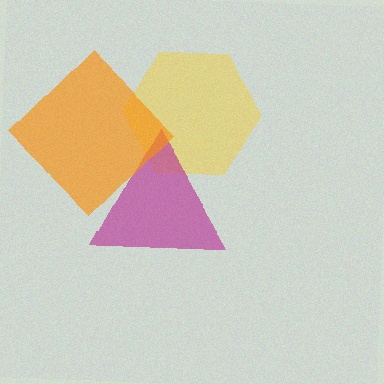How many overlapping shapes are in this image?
There are 3 overlapping shapes in the image.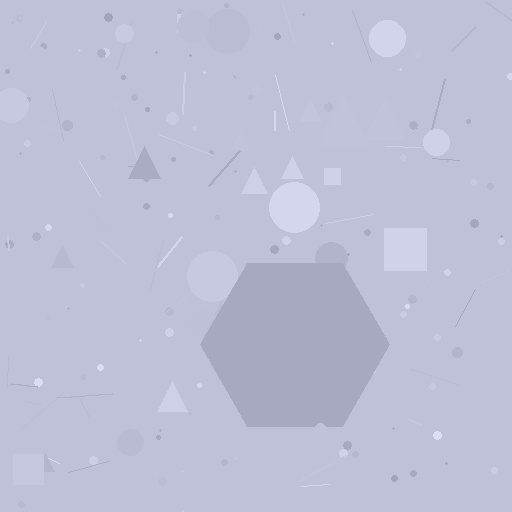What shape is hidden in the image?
A hexagon is hidden in the image.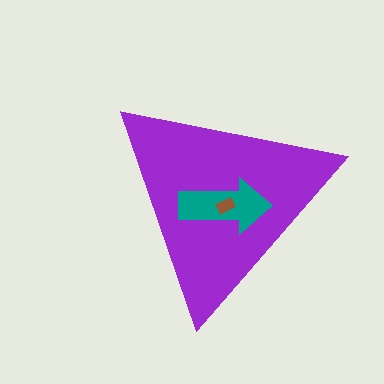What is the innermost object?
The brown rectangle.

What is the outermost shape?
The purple triangle.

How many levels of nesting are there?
3.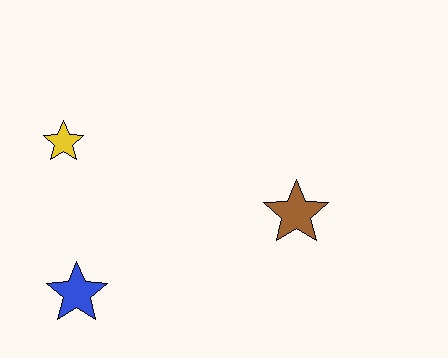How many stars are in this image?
There are 3 stars.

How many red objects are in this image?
There are no red objects.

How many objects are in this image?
There are 3 objects.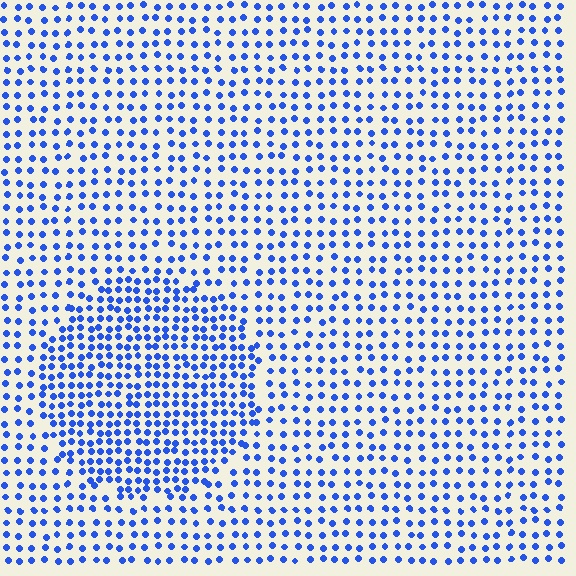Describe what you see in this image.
The image contains small blue elements arranged at two different densities. A circle-shaped region is visible where the elements are more densely packed than the surrounding area.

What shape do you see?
I see a circle.